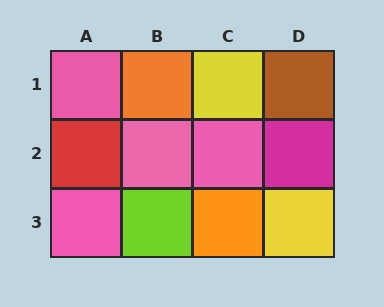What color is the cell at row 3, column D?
Yellow.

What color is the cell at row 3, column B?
Lime.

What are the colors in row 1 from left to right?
Pink, orange, yellow, brown.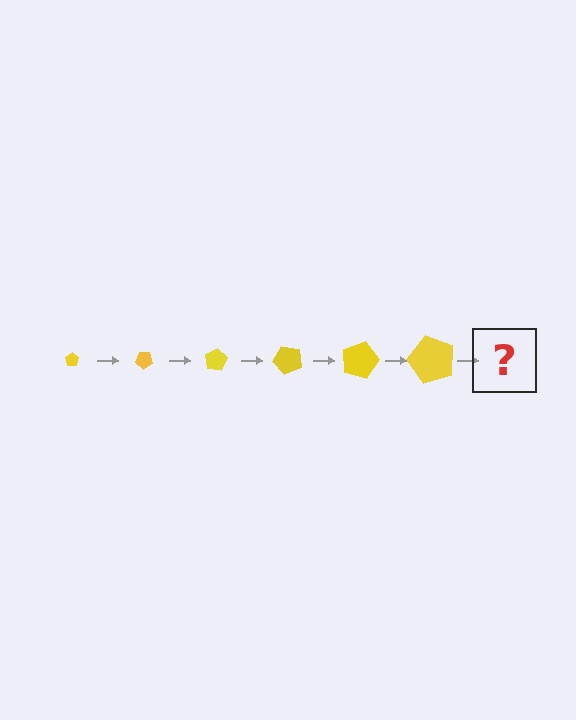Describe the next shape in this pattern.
It should be a pentagon, larger than the previous one and rotated 240 degrees from the start.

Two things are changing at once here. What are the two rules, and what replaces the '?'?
The two rules are that the pentagon grows larger each step and it rotates 40 degrees each step. The '?' should be a pentagon, larger than the previous one and rotated 240 degrees from the start.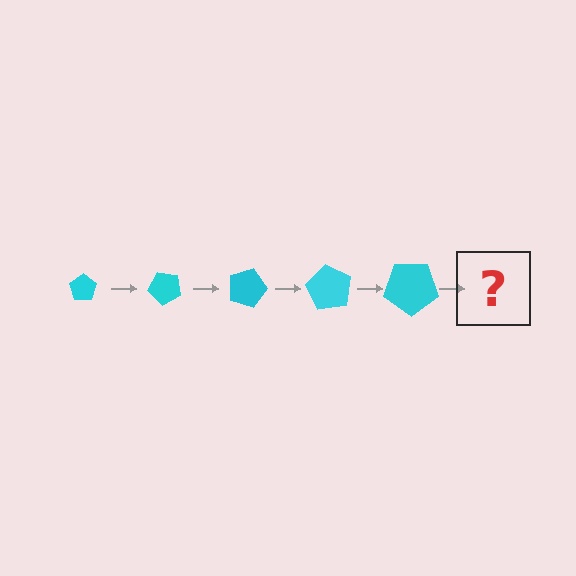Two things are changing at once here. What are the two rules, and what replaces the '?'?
The two rules are that the pentagon grows larger each step and it rotates 45 degrees each step. The '?' should be a pentagon, larger than the previous one and rotated 225 degrees from the start.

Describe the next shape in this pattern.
It should be a pentagon, larger than the previous one and rotated 225 degrees from the start.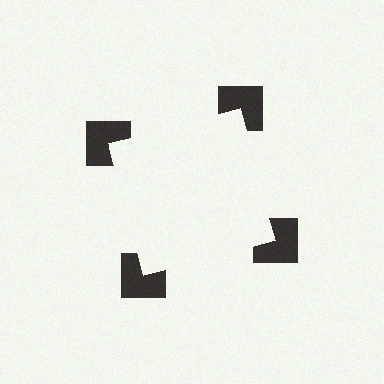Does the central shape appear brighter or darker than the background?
It typically appears slightly brighter than the background, even though no actual brightness change is drawn.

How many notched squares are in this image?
There are 4 — one at each vertex of the illusory square.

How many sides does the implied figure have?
4 sides.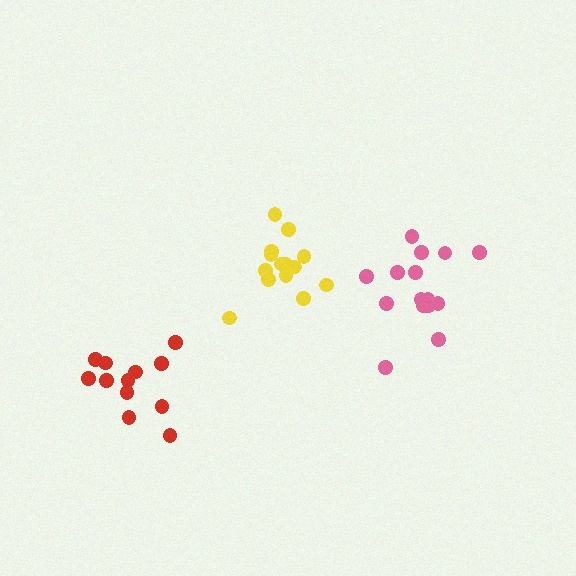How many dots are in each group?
Group 1: 15 dots, Group 2: 12 dots, Group 3: 14 dots (41 total).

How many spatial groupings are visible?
There are 3 spatial groupings.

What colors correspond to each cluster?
The clusters are colored: pink, red, yellow.